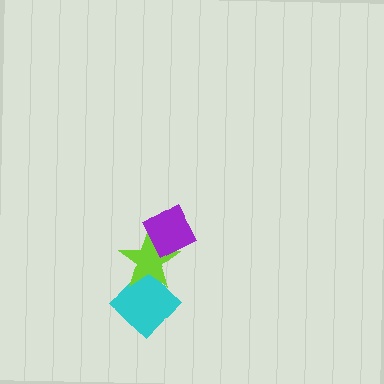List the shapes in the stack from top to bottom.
From top to bottom: the purple diamond, the lime star, the cyan diamond.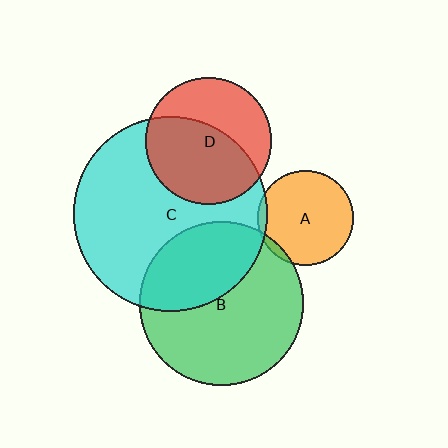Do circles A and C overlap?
Yes.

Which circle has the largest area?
Circle C (cyan).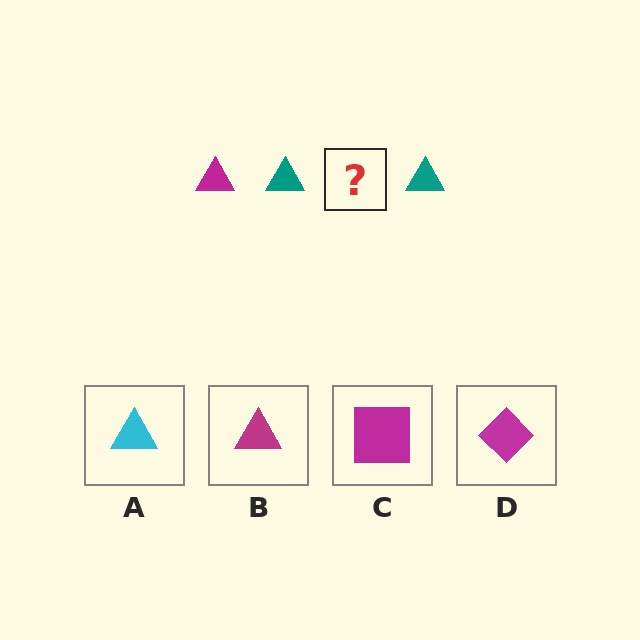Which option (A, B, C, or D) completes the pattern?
B.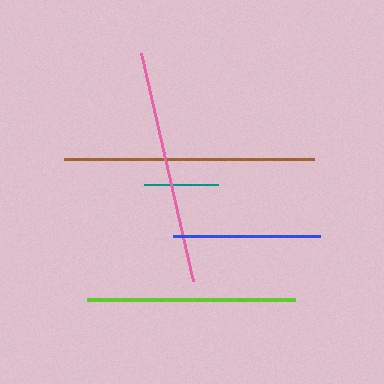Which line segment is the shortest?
The teal line is the shortest at approximately 75 pixels.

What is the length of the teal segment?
The teal segment is approximately 75 pixels long.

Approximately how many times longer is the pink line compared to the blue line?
The pink line is approximately 1.6 times the length of the blue line.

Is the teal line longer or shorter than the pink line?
The pink line is longer than the teal line.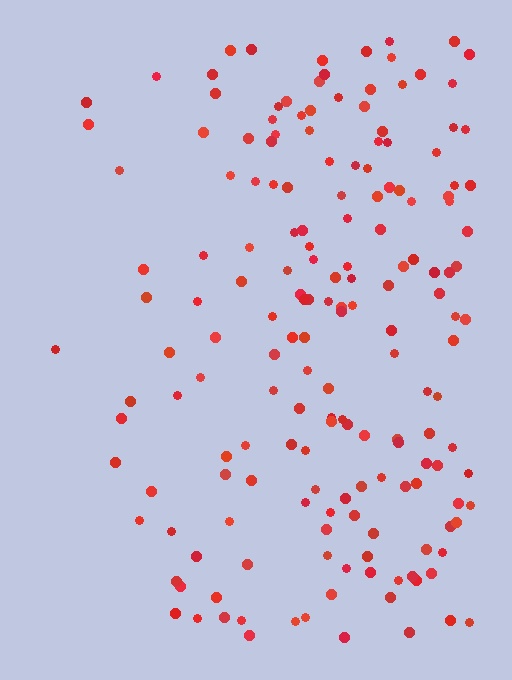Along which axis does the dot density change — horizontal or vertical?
Horizontal.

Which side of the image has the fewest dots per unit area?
The left.